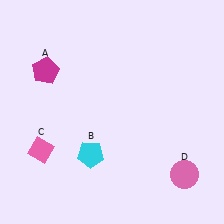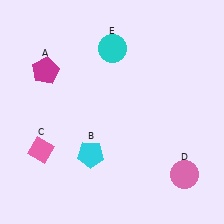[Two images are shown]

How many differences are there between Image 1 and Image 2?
There is 1 difference between the two images.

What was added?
A cyan circle (E) was added in Image 2.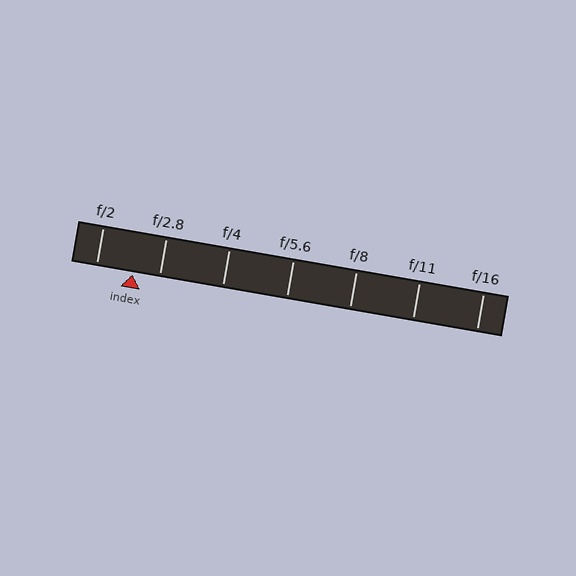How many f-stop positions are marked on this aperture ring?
There are 7 f-stop positions marked.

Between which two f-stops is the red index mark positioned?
The index mark is between f/2 and f/2.8.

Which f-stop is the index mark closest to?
The index mark is closest to f/2.8.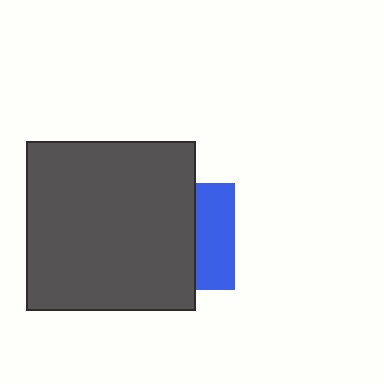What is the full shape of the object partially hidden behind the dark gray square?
The partially hidden object is a blue square.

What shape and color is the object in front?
The object in front is a dark gray square.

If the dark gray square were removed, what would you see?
You would see the complete blue square.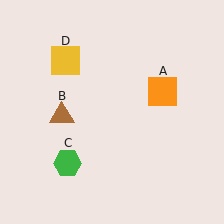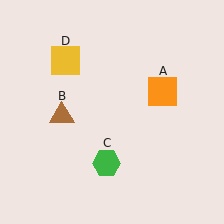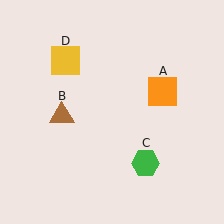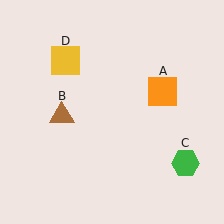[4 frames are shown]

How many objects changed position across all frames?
1 object changed position: green hexagon (object C).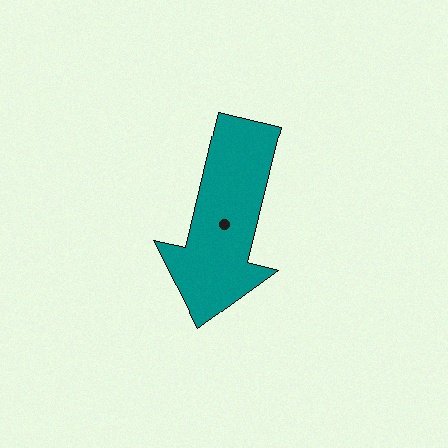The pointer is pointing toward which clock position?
Roughly 6 o'clock.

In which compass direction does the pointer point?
South.